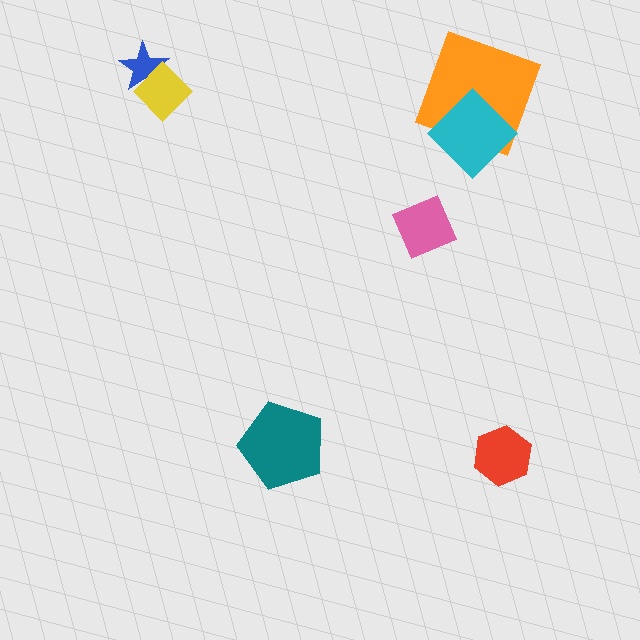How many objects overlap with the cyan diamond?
1 object overlaps with the cyan diamond.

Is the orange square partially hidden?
Yes, it is partially covered by another shape.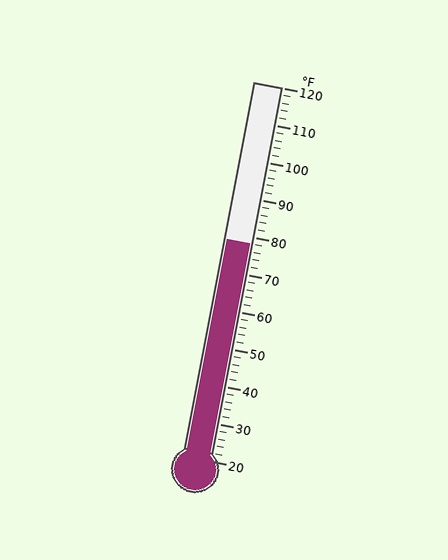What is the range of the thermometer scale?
The thermometer scale ranges from 20°F to 120°F.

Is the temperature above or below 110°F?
The temperature is below 110°F.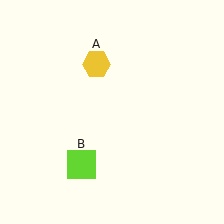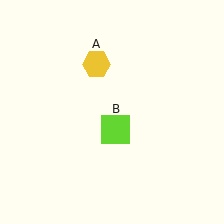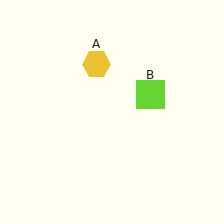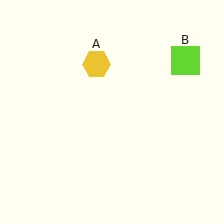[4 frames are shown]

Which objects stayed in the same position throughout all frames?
Yellow hexagon (object A) remained stationary.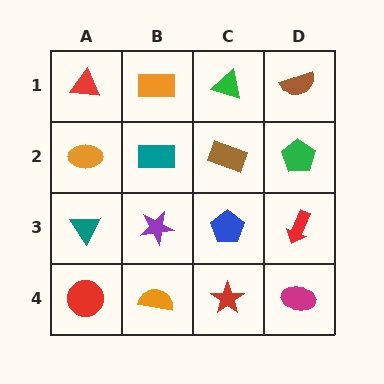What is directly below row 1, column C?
A brown rectangle.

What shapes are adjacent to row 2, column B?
An orange rectangle (row 1, column B), a purple star (row 3, column B), an orange ellipse (row 2, column A), a brown rectangle (row 2, column C).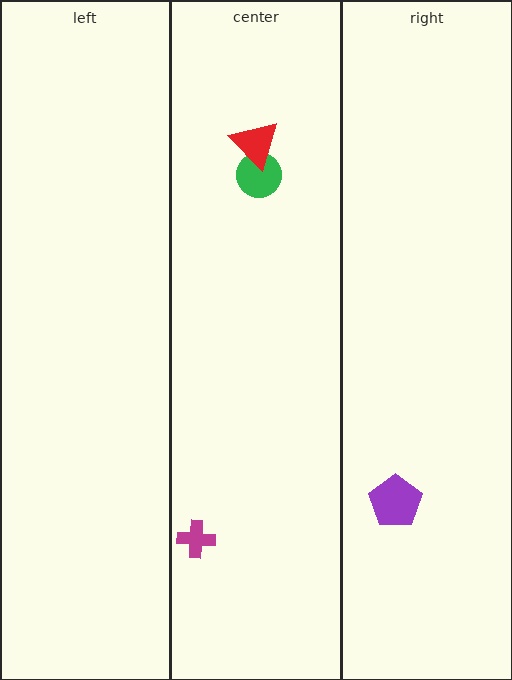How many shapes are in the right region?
1.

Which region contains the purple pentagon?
The right region.